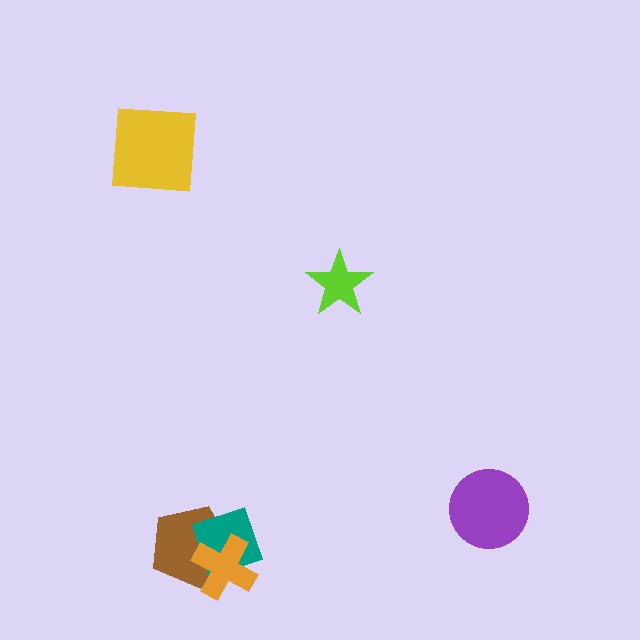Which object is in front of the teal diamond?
The orange cross is in front of the teal diamond.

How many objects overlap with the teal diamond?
2 objects overlap with the teal diamond.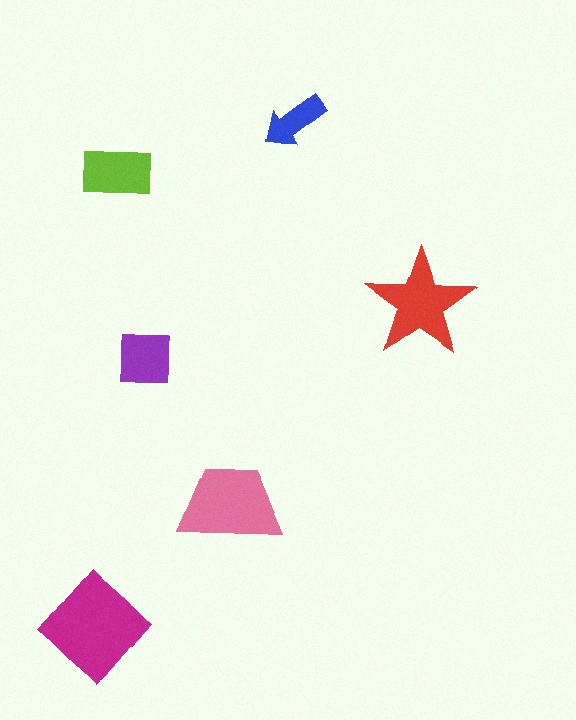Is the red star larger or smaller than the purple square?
Larger.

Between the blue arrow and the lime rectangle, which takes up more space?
The lime rectangle.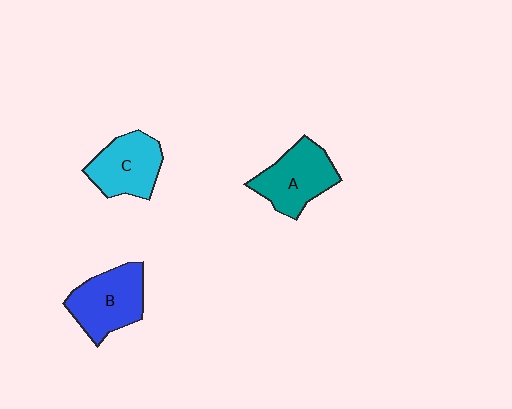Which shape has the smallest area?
Shape C (cyan).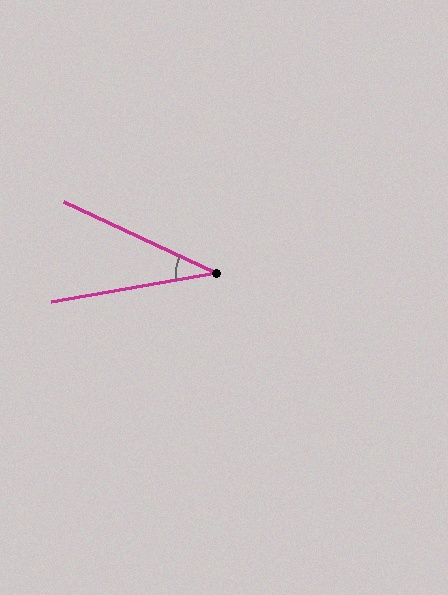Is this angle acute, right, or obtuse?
It is acute.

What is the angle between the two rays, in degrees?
Approximately 35 degrees.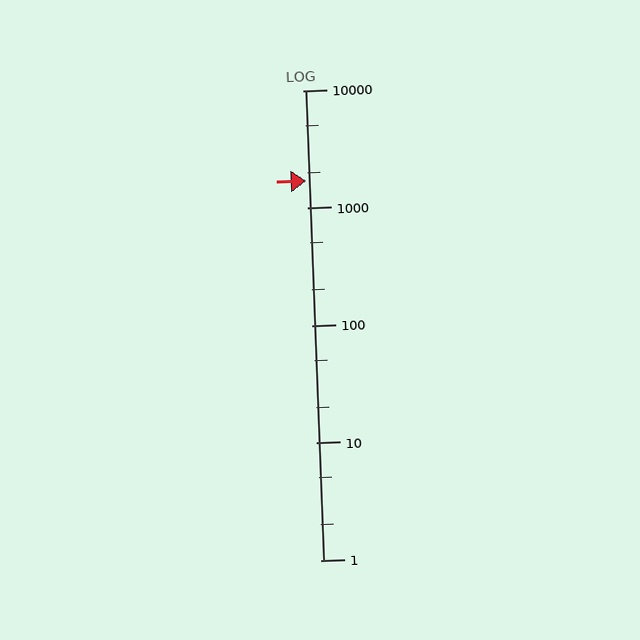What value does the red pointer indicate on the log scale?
The pointer indicates approximately 1700.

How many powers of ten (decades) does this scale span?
The scale spans 4 decades, from 1 to 10000.